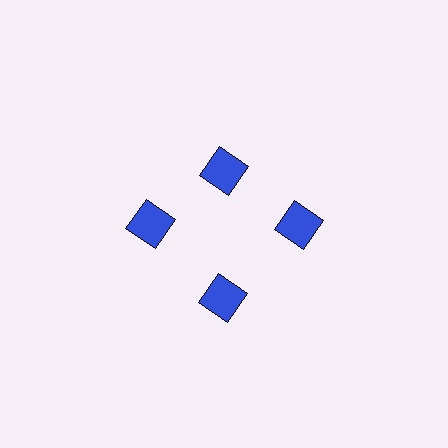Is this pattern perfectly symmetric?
No. The 4 blue squares are arranged in a ring, but one element near the 12 o'clock position is pulled inward toward the center, breaking the 4-fold rotational symmetry.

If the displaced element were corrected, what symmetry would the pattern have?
It would have 4-fold rotational symmetry — the pattern would map onto itself every 90 degrees.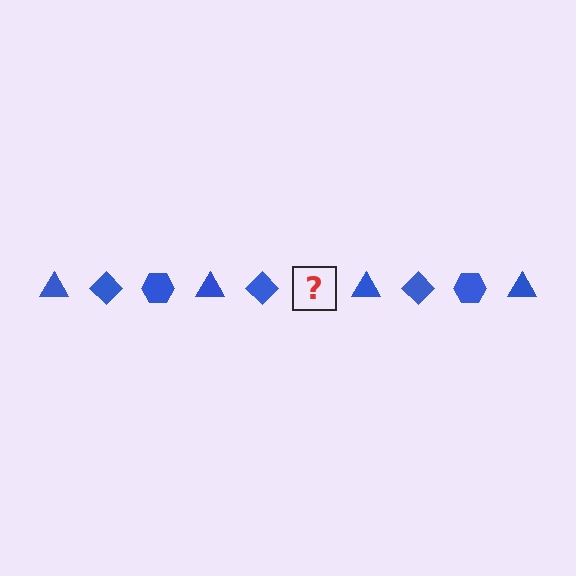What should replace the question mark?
The question mark should be replaced with a blue hexagon.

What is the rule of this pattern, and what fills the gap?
The rule is that the pattern cycles through triangle, diamond, hexagon shapes in blue. The gap should be filled with a blue hexagon.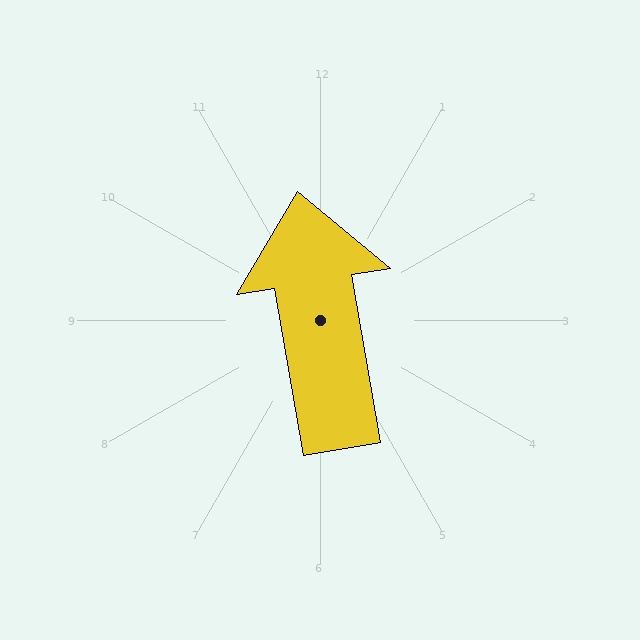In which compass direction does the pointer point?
North.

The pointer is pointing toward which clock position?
Roughly 12 o'clock.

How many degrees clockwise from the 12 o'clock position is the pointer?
Approximately 350 degrees.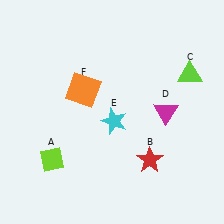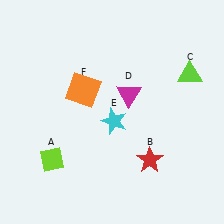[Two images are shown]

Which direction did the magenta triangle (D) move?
The magenta triangle (D) moved left.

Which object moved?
The magenta triangle (D) moved left.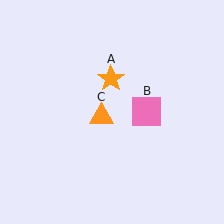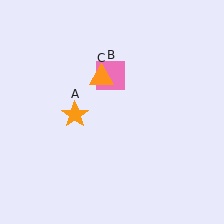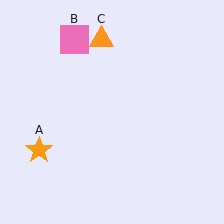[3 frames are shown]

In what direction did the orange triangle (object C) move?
The orange triangle (object C) moved up.